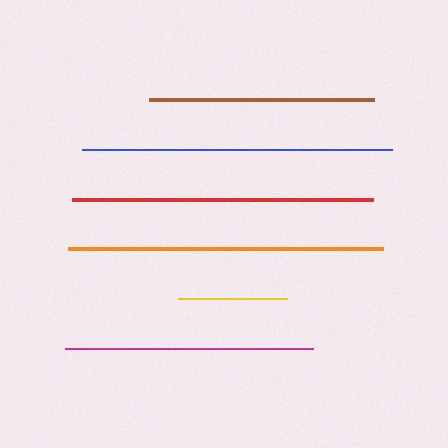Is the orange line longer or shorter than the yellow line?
The orange line is longer than the yellow line.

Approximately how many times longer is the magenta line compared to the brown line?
The magenta line is approximately 1.1 times the length of the brown line.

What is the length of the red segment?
The red segment is approximately 302 pixels long.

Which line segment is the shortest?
The yellow line is the shortest at approximately 108 pixels.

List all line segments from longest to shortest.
From longest to shortest: orange, blue, red, magenta, brown, yellow.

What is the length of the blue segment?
The blue segment is approximately 310 pixels long.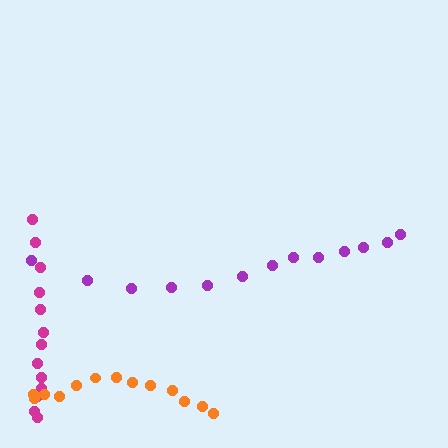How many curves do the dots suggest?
There are 3 distinct paths.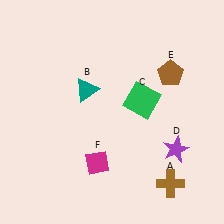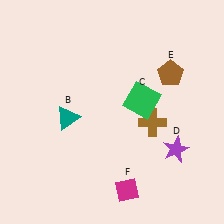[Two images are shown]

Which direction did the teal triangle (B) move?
The teal triangle (B) moved down.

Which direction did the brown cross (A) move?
The brown cross (A) moved up.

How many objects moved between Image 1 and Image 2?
3 objects moved between the two images.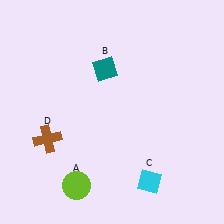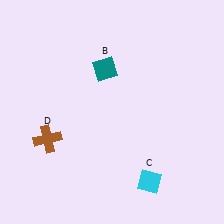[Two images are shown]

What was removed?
The lime circle (A) was removed in Image 2.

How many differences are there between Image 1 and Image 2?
There is 1 difference between the two images.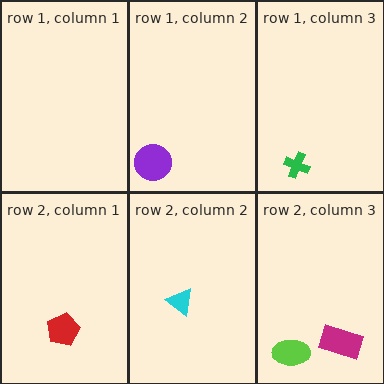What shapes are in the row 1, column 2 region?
The purple circle.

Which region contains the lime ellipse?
The row 2, column 3 region.